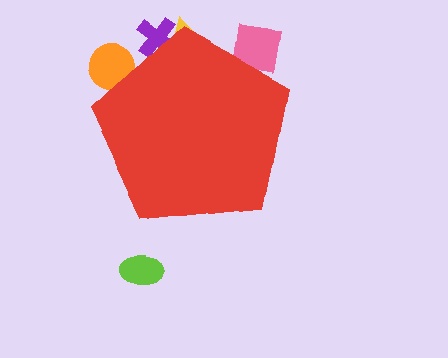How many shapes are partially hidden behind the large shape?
4 shapes are partially hidden.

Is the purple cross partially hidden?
Yes, the purple cross is partially hidden behind the red pentagon.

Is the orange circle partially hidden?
Yes, the orange circle is partially hidden behind the red pentagon.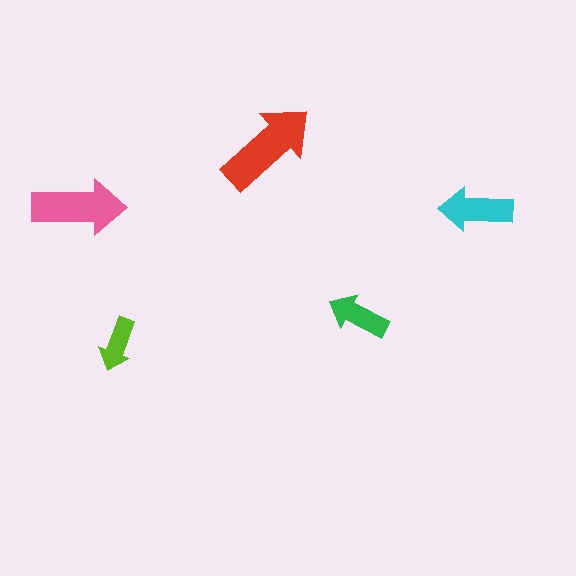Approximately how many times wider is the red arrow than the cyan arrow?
About 1.5 times wider.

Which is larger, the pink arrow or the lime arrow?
The pink one.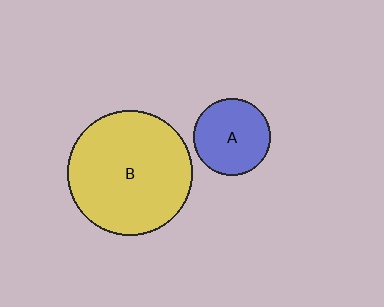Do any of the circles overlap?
No, none of the circles overlap.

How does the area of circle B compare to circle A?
Approximately 2.6 times.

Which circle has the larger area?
Circle B (yellow).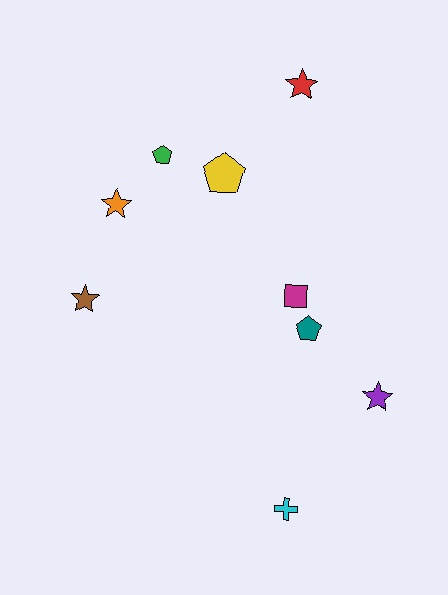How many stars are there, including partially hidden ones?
There are 4 stars.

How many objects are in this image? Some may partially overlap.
There are 9 objects.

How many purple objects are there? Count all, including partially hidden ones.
There is 1 purple object.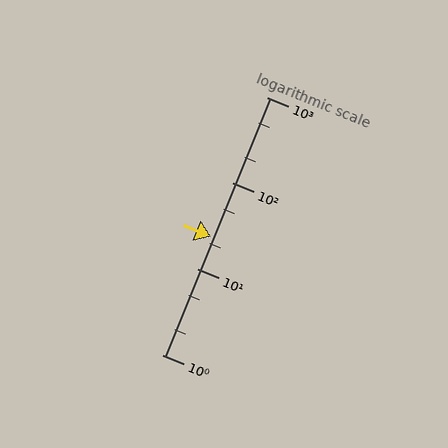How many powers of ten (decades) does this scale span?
The scale spans 3 decades, from 1 to 1000.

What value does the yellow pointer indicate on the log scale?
The pointer indicates approximately 24.